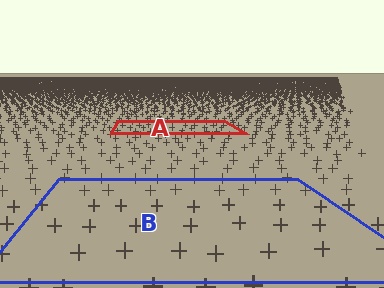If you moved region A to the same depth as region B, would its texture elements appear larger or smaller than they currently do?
They would appear larger. At a closer depth, the same texture elements are projected at a bigger on-screen size.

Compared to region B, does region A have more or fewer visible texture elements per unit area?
Region A has more texture elements per unit area — they are packed more densely because it is farther away.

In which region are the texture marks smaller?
The texture marks are smaller in region A, because it is farther away.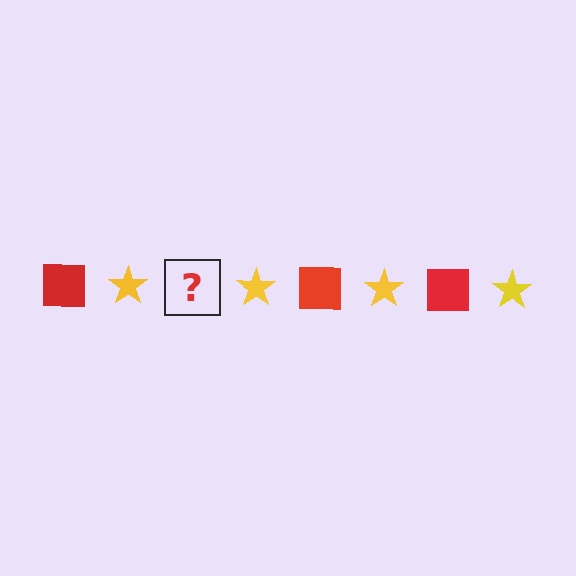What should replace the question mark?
The question mark should be replaced with a red square.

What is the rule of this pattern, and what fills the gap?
The rule is that the pattern alternates between red square and yellow star. The gap should be filled with a red square.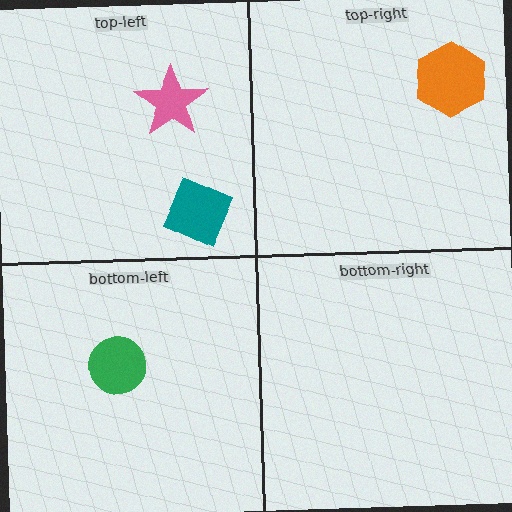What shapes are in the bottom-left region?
The green circle.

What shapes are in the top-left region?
The pink star, the teal diamond.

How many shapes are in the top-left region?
2.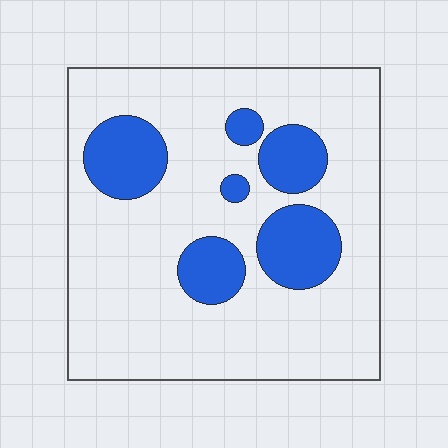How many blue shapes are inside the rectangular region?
6.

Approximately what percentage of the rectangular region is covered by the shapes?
Approximately 20%.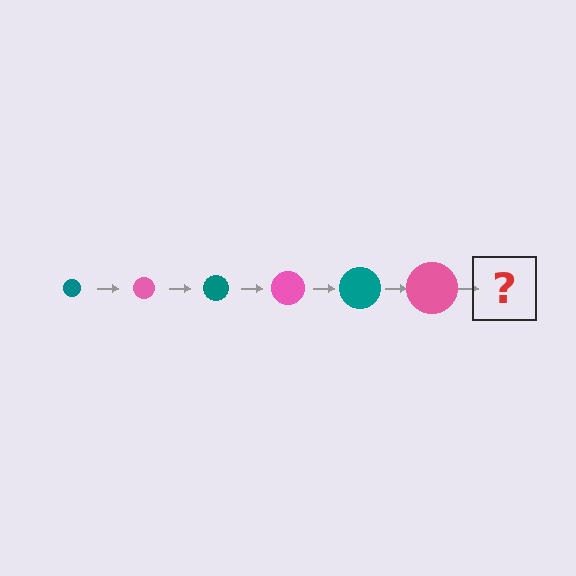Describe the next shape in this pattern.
It should be a teal circle, larger than the previous one.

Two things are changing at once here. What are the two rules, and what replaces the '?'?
The two rules are that the circle grows larger each step and the color cycles through teal and pink. The '?' should be a teal circle, larger than the previous one.